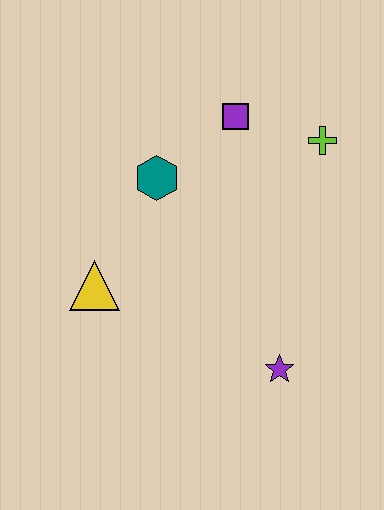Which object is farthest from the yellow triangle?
The lime cross is farthest from the yellow triangle.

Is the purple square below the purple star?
No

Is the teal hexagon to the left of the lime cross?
Yes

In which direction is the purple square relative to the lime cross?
The purple square is to the left of the lime cross.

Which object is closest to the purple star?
The yellow triangle is closest to the purple star.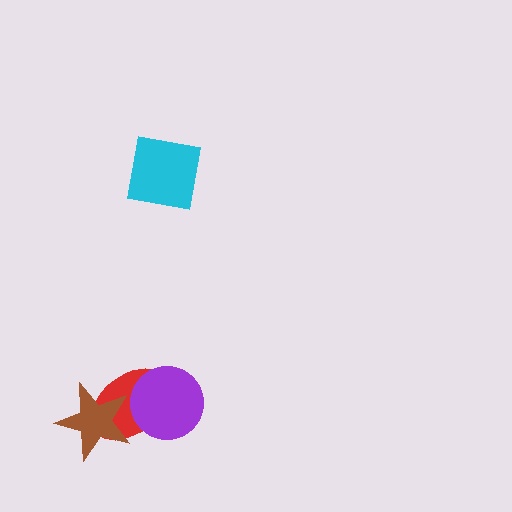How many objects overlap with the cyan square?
0 objects overlap with the cyan square.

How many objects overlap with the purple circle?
1 object overlaps with the purple circle.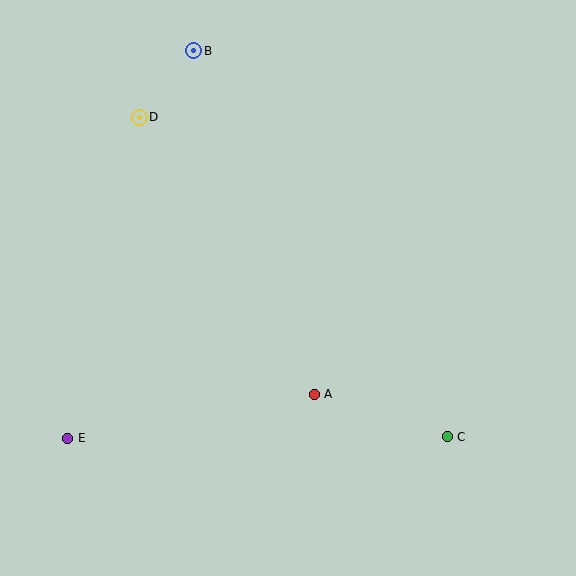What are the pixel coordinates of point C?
Point C is at (447, 437).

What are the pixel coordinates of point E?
Point E is at (68, 438).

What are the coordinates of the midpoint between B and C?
The midpoint between B and C is at (321, 244).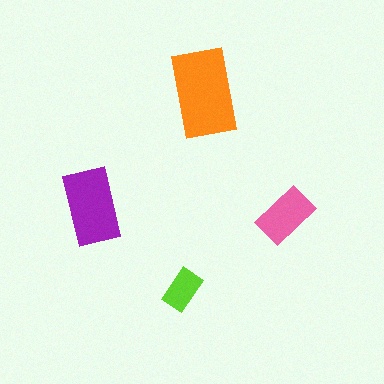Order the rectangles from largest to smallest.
the orange one, the purple one, the pink one, the lime one.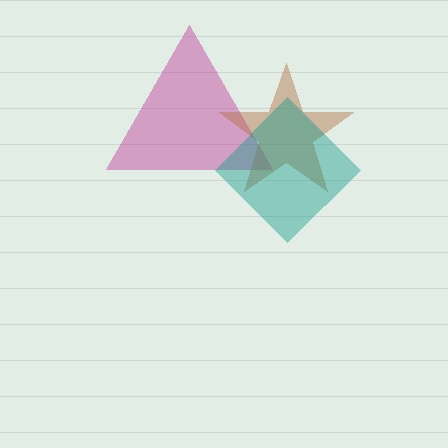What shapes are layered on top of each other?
The layered shapes are: a magenta triangle, a brown star, a teal diamond.